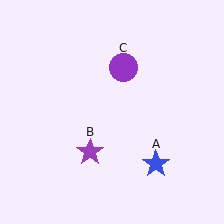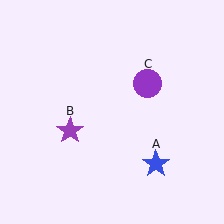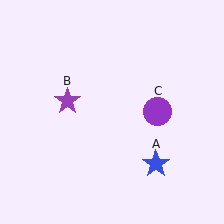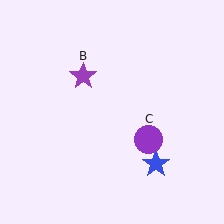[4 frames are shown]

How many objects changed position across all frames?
2 objects changed position: purple star (object B), purple circle (object C).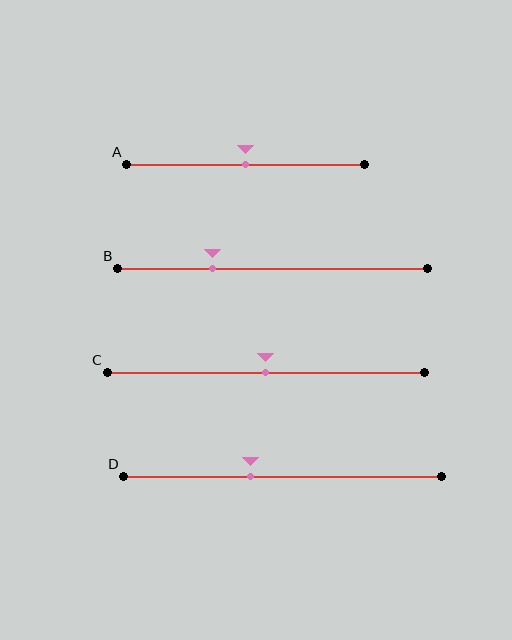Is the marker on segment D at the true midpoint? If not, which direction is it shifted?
No, the marker on segment D is shifted to the left by about 10% of the segment length.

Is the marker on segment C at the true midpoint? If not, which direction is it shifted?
Yes, the marker on segment C is at the true midpoint.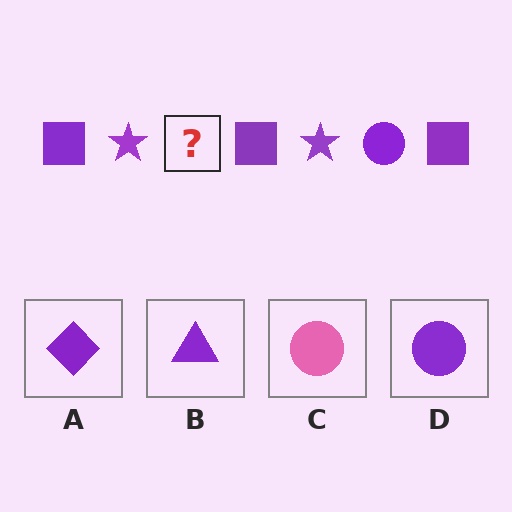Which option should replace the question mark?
Option D.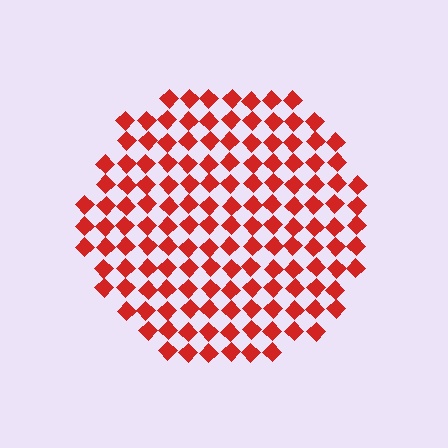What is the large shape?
The large shape is a circle.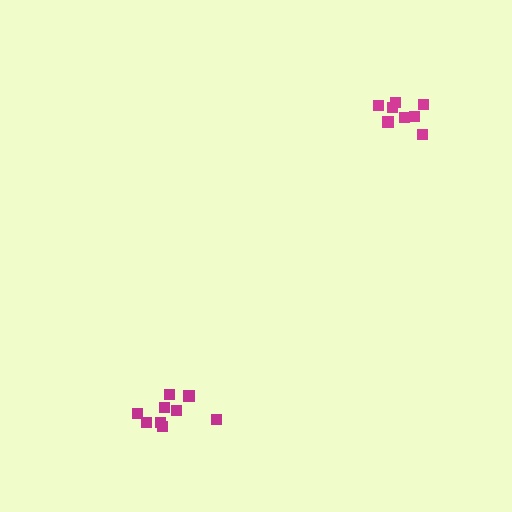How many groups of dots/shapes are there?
There are 2 groups.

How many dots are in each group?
Group 1: 9 dots, Group 2: 8 dots (17 total).